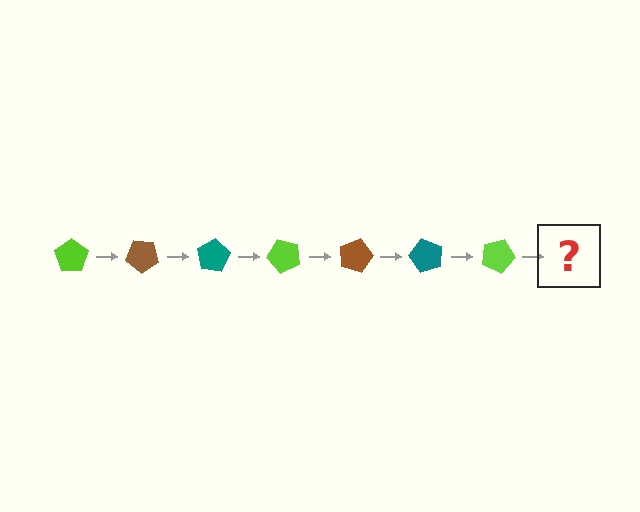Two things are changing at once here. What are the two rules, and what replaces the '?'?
The two rules are that it rotates 40 degrees each step and the color cycles through lime, brown, and teal. The '?' should be a brown pentagon, rotated 280 degrees from the start.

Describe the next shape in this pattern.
It should be a brown pentagon, rotated 280 degrees from the start.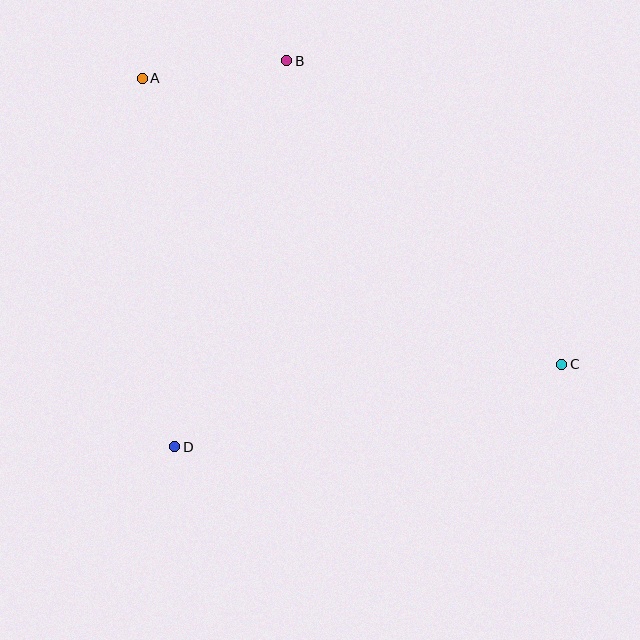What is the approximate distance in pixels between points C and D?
The distance between C and D is approximately 395 pixels.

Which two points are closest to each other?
Points A and B are closest to each other.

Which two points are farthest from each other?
Points A and C are farthest from each other.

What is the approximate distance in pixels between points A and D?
The distance between A and D is approximately 370 pixels.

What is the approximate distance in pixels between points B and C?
The distance between B and C is approximately 410 pixels.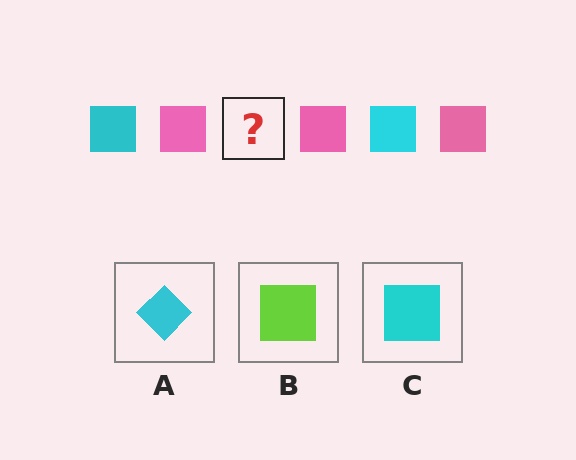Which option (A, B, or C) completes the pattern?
C.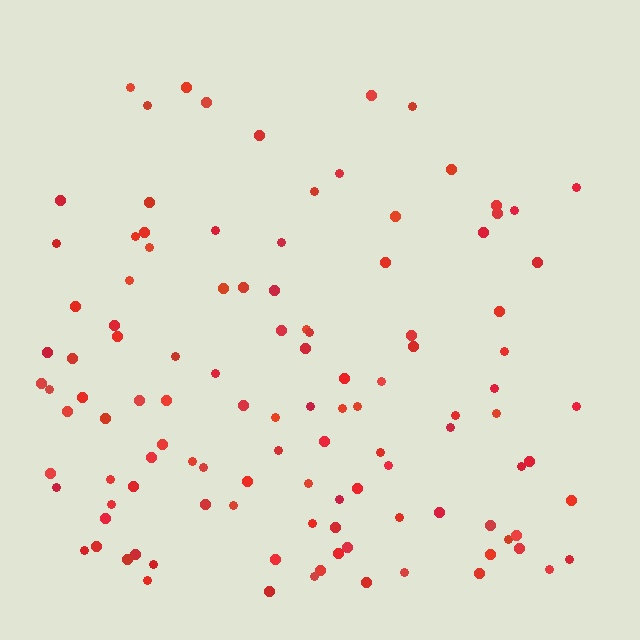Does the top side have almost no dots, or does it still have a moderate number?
Still a moderate number, just noticeably fewer than the bottom.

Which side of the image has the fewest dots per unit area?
The top.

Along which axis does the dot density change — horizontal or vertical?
Vertical.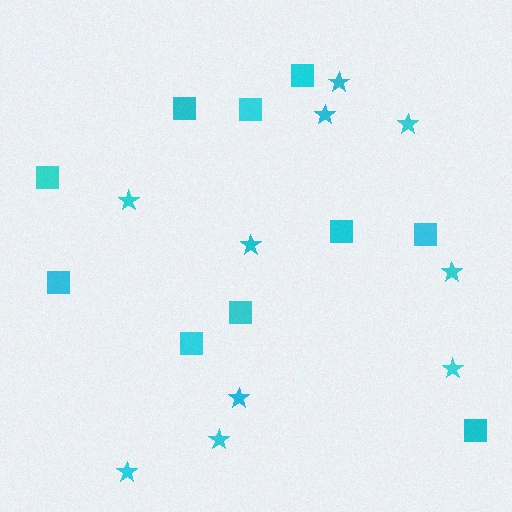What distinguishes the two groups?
There are 2 groups: one group of stars (10) and one group of squares (10).